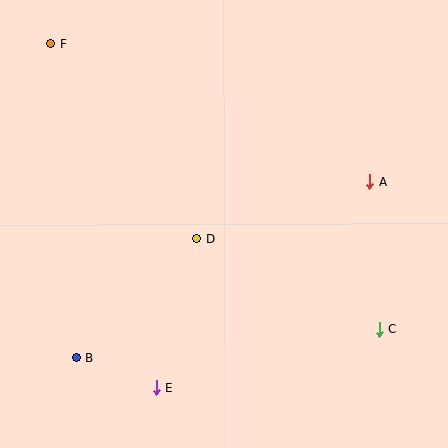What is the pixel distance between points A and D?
The distance between A and D is 182 pixels.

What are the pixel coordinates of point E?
Point E is at (156, 388).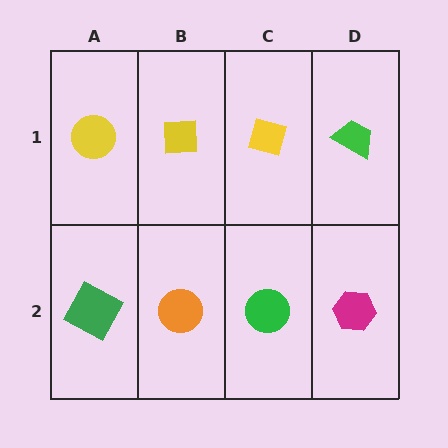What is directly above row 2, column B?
A yellow square.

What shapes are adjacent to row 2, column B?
A yellow square (row 1, column B), a green square (row 2, column A), a green circle (row 2, column C).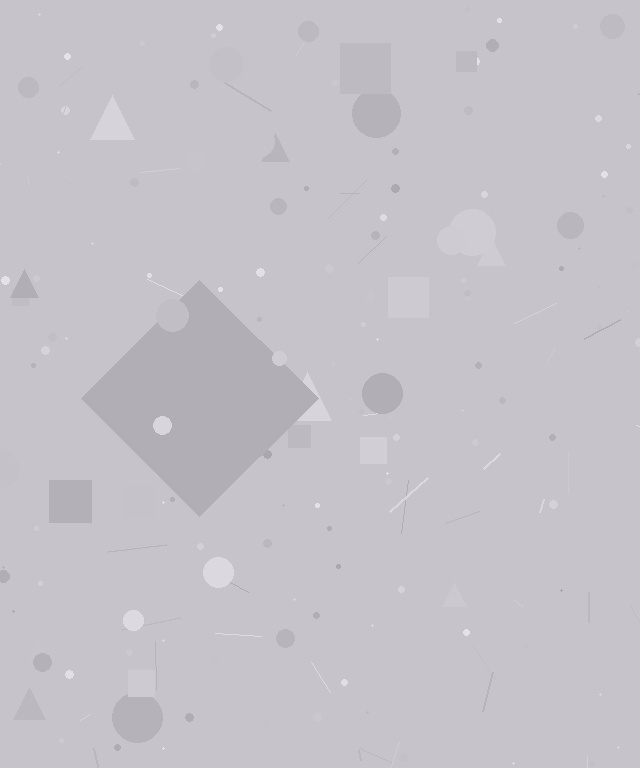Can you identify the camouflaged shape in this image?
The camouflaged shape is a diamond.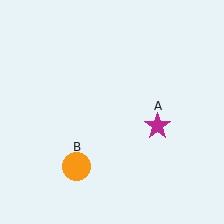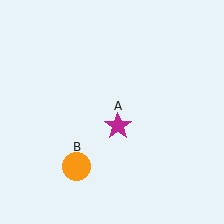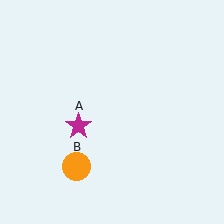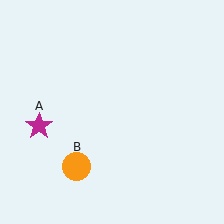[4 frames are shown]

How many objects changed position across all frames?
1 object changed position: magenta star (object A).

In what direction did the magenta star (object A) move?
The magenta star (object A) moved left.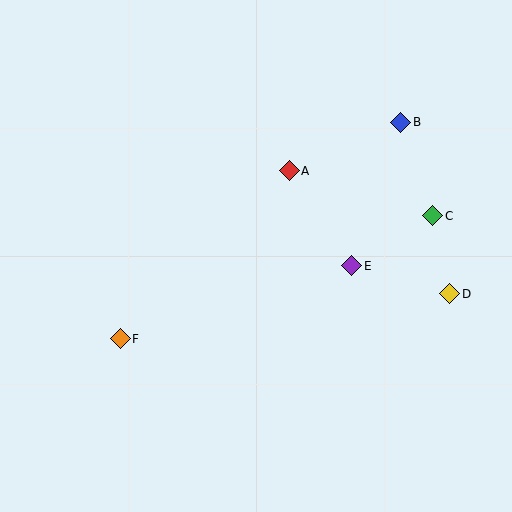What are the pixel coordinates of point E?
Point E is at (352, 266).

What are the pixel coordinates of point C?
Point C is at (433, 216).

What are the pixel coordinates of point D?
Point D is at (450, 294).